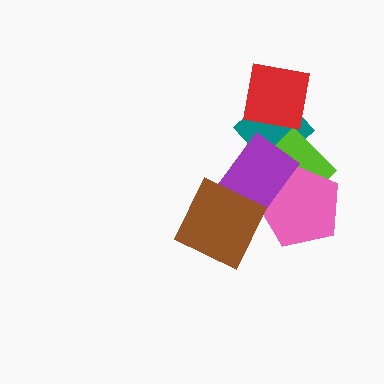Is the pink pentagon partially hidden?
Yes, it is partially covered by another shape.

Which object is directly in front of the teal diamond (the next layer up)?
The lime diamond is directly in front of the teal diamond.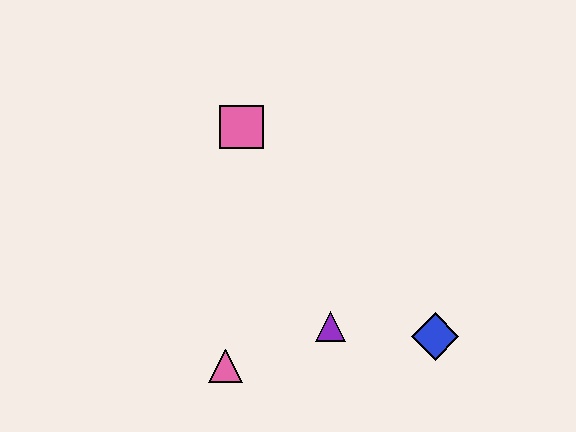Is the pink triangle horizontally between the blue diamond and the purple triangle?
No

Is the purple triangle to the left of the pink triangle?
No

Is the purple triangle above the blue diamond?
Yes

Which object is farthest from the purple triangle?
The pink square is farthest from the purple triangle.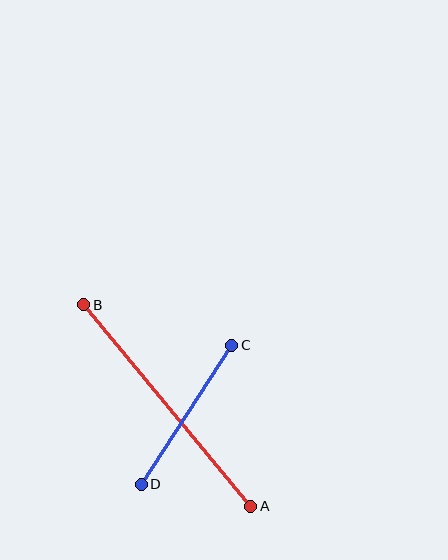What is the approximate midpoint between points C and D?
The midpoint is at approximately (187, 415) pixels.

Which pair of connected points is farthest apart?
Points A and B are farthest apart.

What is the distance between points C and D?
The distance is approximately 166 pixels.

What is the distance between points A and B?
The distance is approximately 261 pixels.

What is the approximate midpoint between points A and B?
The midpoint is at approximately (167, 406) pixels.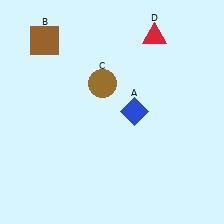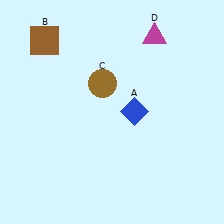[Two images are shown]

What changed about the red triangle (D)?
In Image 1, D is red. In Image 2, it changed to magenta.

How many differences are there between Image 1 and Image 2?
There is 1 difference between the two images.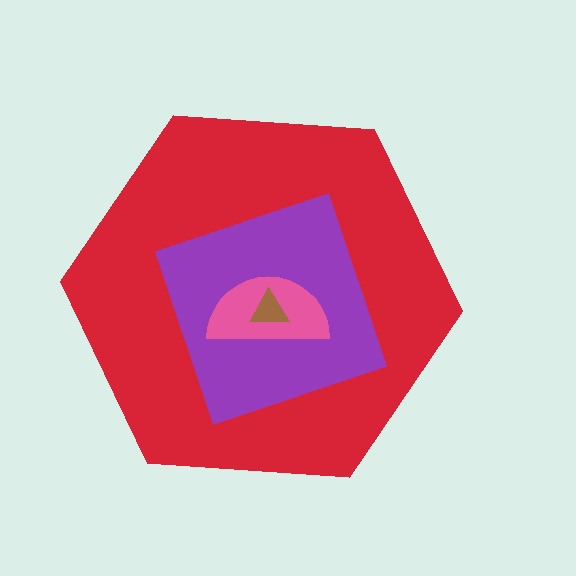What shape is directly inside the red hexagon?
The purple square.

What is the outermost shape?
The red hexagon.